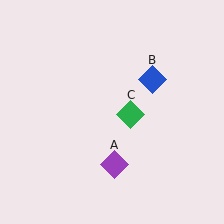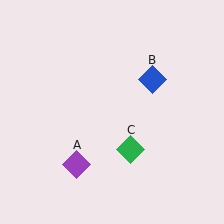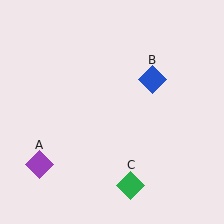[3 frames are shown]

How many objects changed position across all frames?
2 objects changed position: purple diamond (object A), green diamond (object C).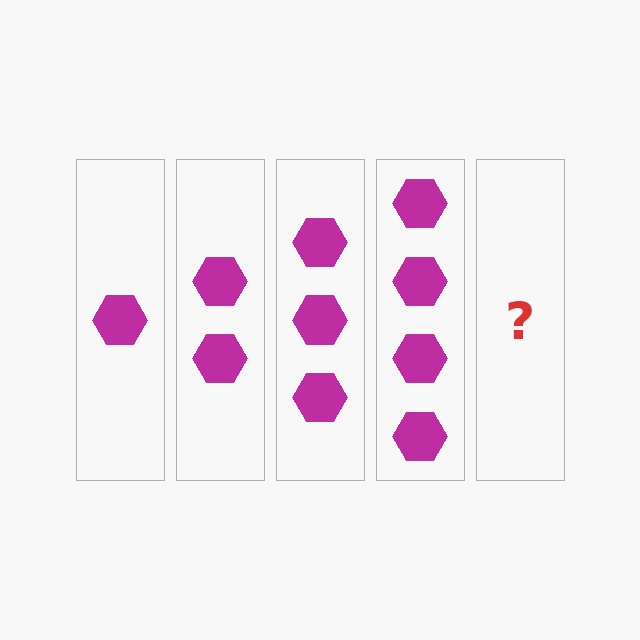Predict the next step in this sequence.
The next step is 5 hexagons.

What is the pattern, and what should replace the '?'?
The pattern is that each step adds one more hexagon. The '?' should be 5 hexagons.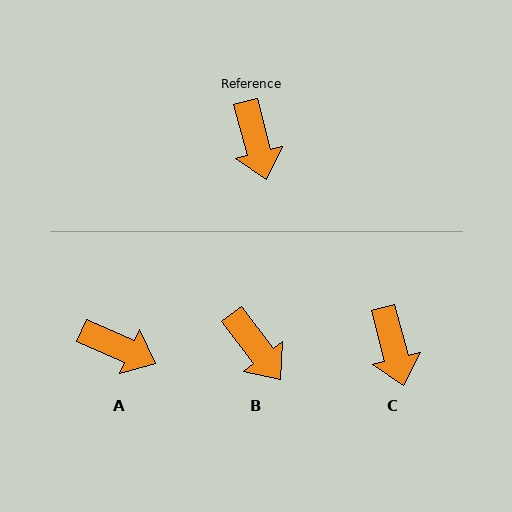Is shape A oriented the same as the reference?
No, it is off by about 51 degrees.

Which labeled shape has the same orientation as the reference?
C.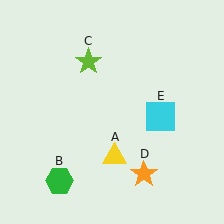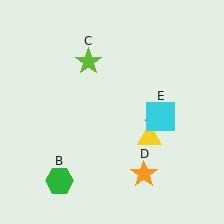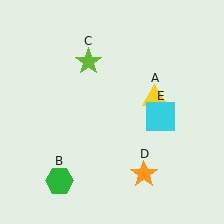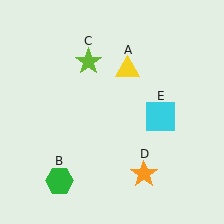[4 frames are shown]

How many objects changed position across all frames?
1 object changed position: yellow triangle (object A).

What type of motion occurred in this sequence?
The yellow triangle (object A) rotated counterclockwise around the center of the scene.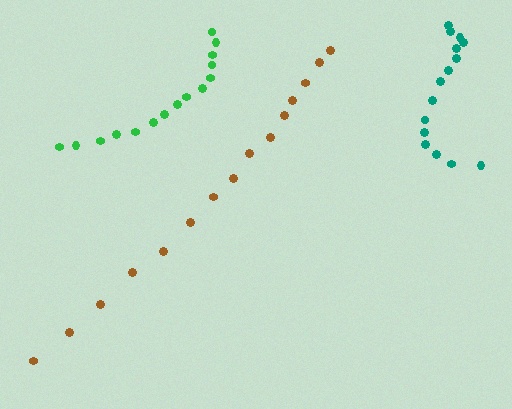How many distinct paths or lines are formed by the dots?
There are 3 distinct paths.